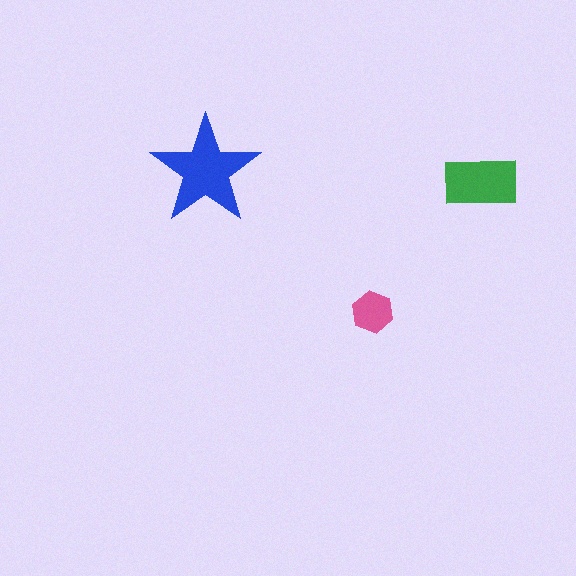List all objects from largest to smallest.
The blue star, the green rectangle, the pink hexagon.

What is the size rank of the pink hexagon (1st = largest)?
3rd.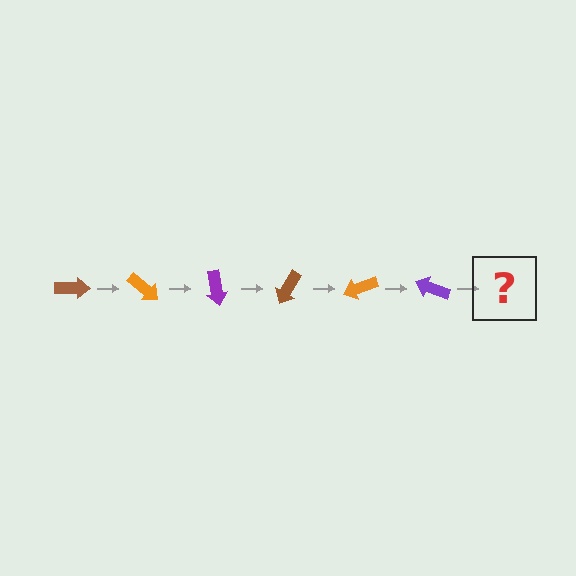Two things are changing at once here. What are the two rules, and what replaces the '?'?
The two rules are that it rotates 40 degrees each step and the color cycles through brown, orange, and purple. The '?' should be a brown arrow, rotated 240 degrees from the start.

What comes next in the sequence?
The next element should be a brown arrow, rotated 240 degrees from the start.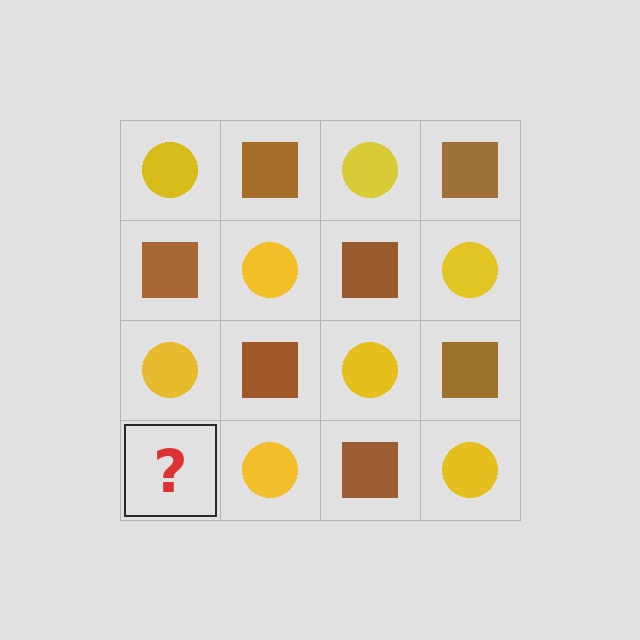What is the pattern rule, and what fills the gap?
The rule is that it alternates yellow circle and brown square in a checkerboard pattern. The gap should be filled with a brown square.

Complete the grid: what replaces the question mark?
The question mark should be replaced with a brown square.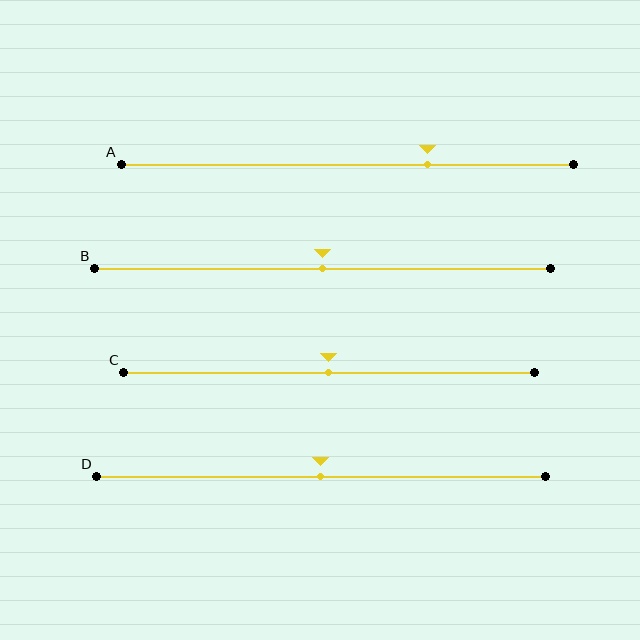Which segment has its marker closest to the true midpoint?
Segment B has its marker closest to the true midpoint.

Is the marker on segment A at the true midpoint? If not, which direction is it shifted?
No, the marker on segment A is shifted to the right by about 18% of the segment length.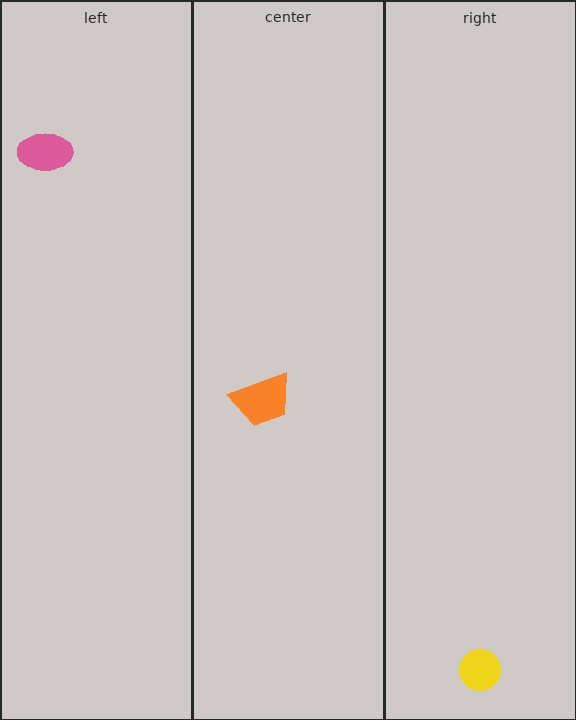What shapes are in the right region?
The yellow circle.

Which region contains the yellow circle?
The right region.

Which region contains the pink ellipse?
The left region.